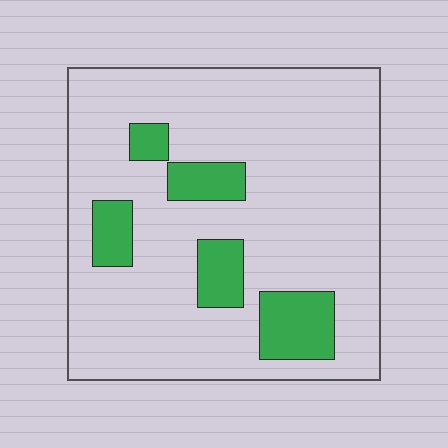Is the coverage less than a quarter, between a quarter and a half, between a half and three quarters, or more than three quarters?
Less than a quarter.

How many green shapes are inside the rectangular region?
5.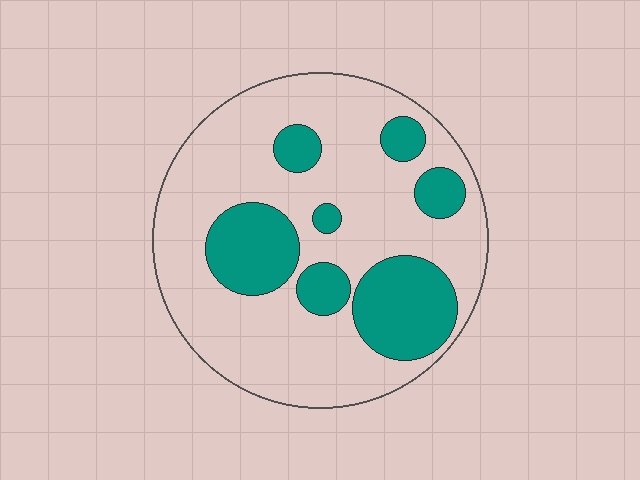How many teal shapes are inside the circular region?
7.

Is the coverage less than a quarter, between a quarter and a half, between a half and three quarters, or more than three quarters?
Between a quarter and a half.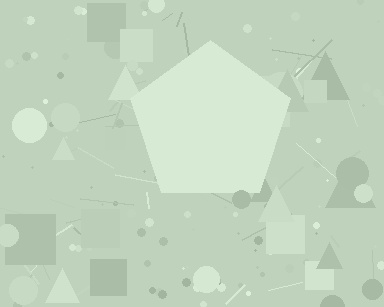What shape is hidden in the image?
A pentagon is hidden in the image.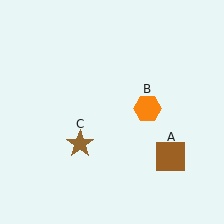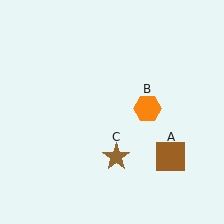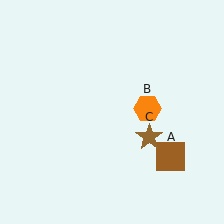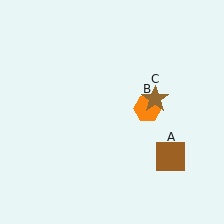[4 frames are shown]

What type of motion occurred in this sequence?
The brown star (object C) rotated counterclockwise around the center of the scene.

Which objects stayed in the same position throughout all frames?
Brown square (object A) and orange hexagon (object B) remained stationary.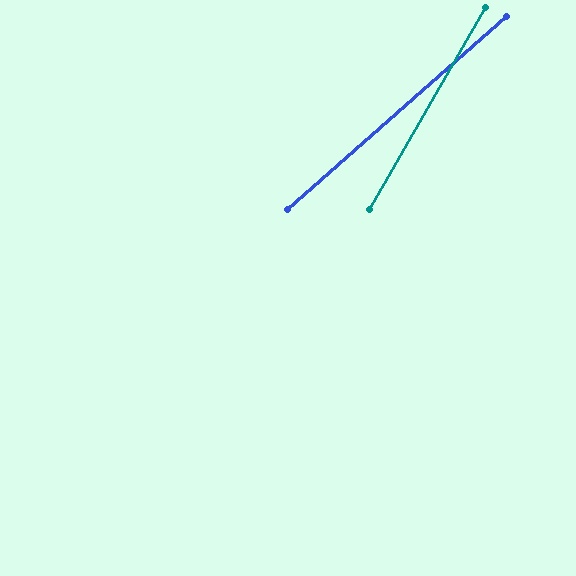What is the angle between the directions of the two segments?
Approximately 19 degrees.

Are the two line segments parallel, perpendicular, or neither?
Neither parallel nor perpendicular — they differ by about 19°.